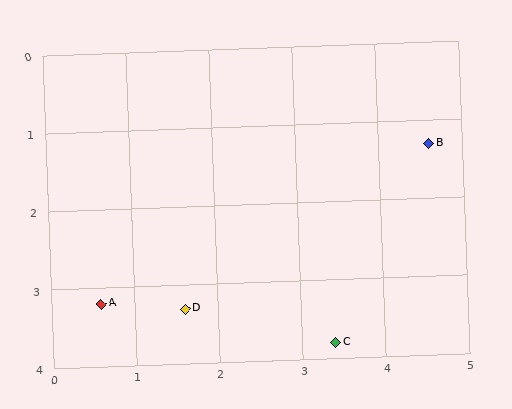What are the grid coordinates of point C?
Point C is at approximately (3.4, 3.8).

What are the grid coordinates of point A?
Point A is at approximately (0.6, 3.2).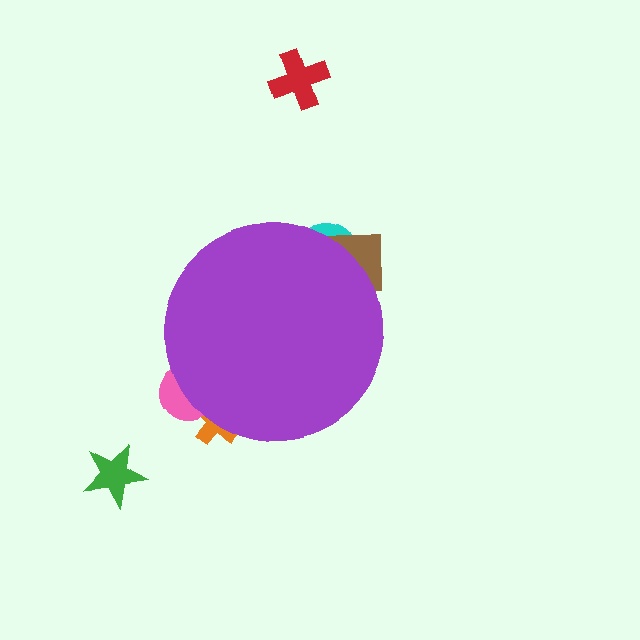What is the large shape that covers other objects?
A purple circle.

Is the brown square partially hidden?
Yes, the brown square is partially hidden behind the purple circle.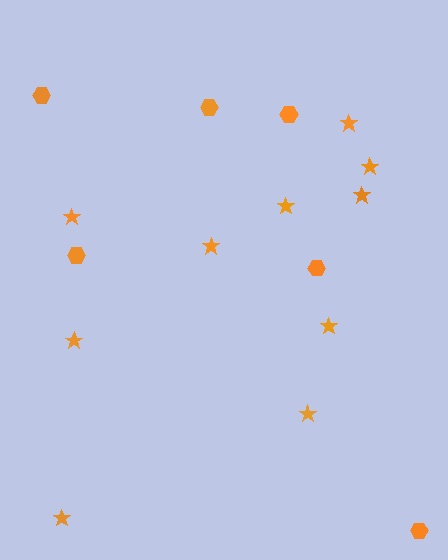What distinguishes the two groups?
There are 2 groups: one group of stars (10) and one group of hexagons (6).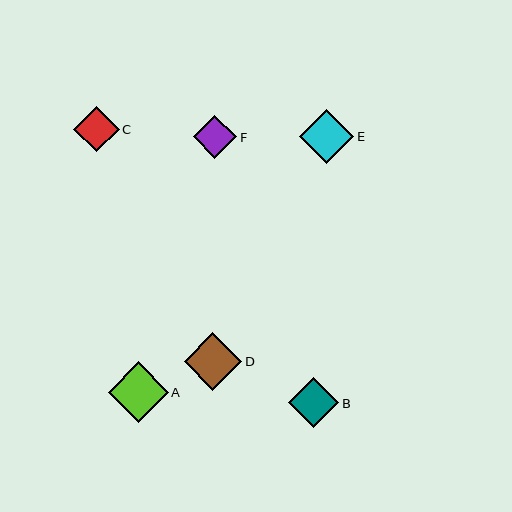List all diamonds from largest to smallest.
From largest to smallest: A, D, E, B, C, F.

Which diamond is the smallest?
Diamond F is the smallest with a size of approximately 44 pixels.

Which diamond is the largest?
Diamond A is the largest with a size of approximately 60 pixels.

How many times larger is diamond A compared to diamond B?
Diamond A is approximately 1.2 times the size of diamond B.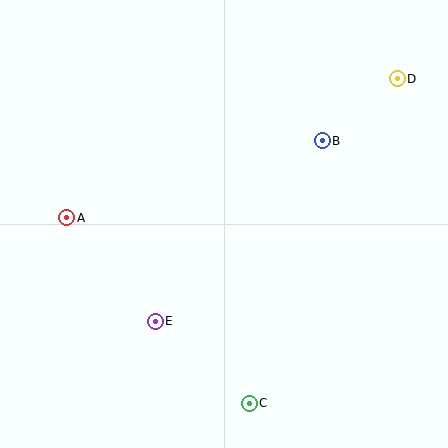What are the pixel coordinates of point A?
Point A is at (67, 218).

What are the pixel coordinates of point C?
Point C is at (249, 403).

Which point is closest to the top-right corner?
Point D is closest to the top-right corner.